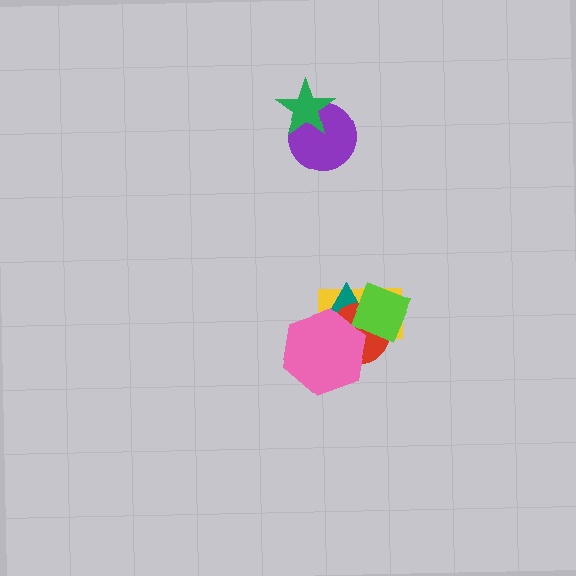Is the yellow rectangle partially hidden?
Yes, it is partially covered by another shape.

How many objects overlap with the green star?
1 object overlaps with the green star.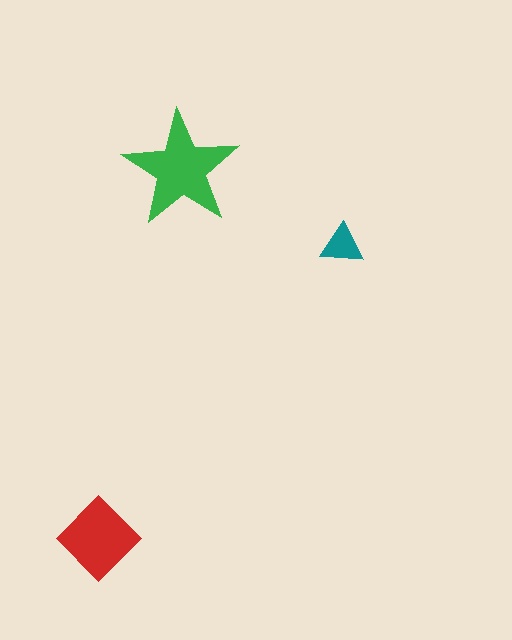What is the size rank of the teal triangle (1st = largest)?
3rd.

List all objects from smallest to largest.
The teal triangle, the red diamond, the green star.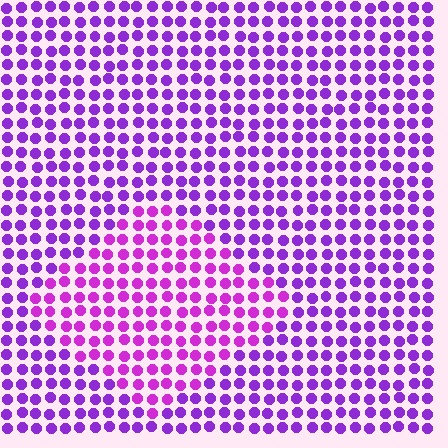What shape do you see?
I see a diamond.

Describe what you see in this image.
The image is filled with small purple elements in a uniform arrangement. A diamond-shaped region is visible where the elements are tinted to a slightly different hue, forming a subtle color boundary.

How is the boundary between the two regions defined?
The boundary is defined purely by a slight shift in hue (about 24 degrees). Spacing, size, and orientation are identical on both sides.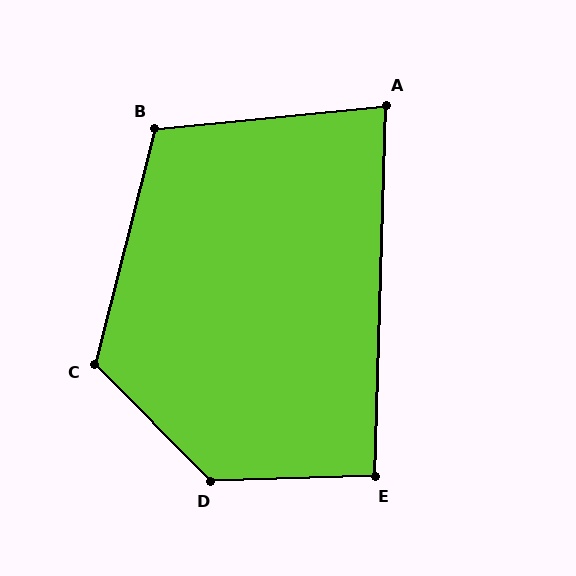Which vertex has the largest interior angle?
D, at approximately 133 degrees.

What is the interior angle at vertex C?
Approximately 121 degrees (obtuse).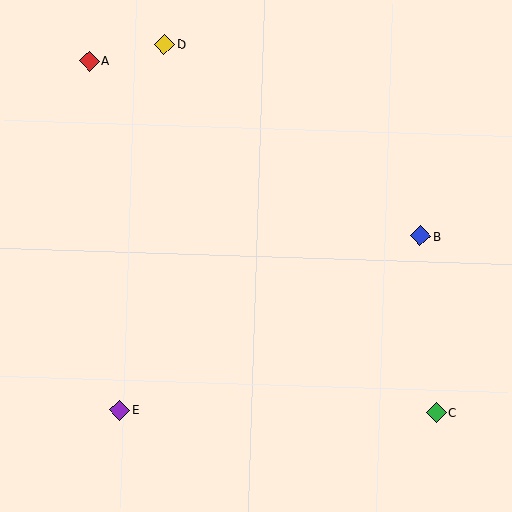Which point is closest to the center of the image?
Point B at (421, 236) is closest to the center.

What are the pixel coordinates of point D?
Point D is at (164, 44).